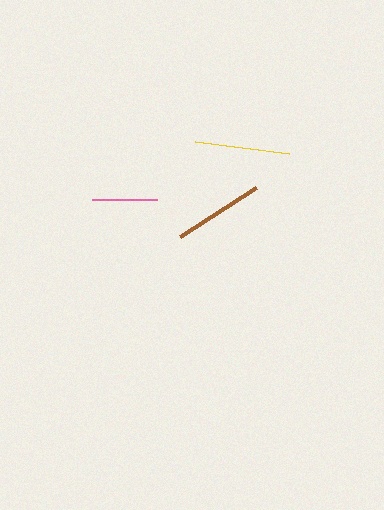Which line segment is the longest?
The yellow line is the longest at approximately 95 pixels.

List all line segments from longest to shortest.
From longest to shortest: yellow, brown, pink.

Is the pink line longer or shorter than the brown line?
The brown line is longer than the pink line.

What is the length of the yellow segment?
The yellow segment is approximately 95 pixels long.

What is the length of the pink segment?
The pink segment is approximately 65 pixels long.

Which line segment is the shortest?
The pink line is the shortest at approximately 65 pixels.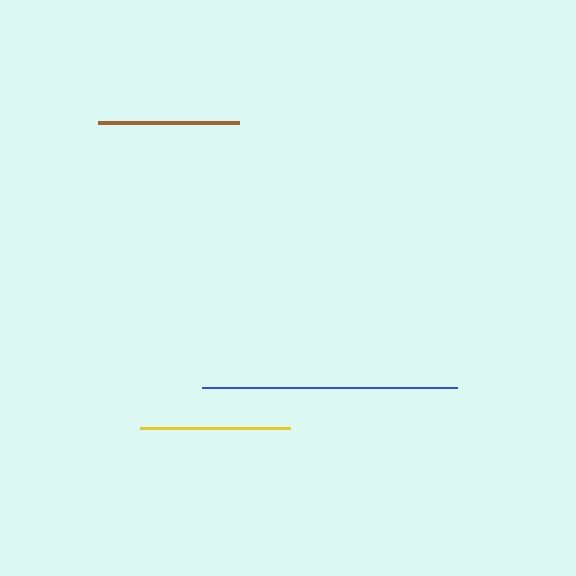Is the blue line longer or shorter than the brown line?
The blue line is longer than the brown line.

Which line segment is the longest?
The blue line is the longest at approximately 255 pixels.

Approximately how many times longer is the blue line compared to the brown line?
The blue line is approximately 1.8 times the length of the brown line.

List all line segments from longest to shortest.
From longest to shortest: blue, yellow, brown.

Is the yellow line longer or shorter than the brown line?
The yellow line is longer than the brown line.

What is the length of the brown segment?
The brown segment is approximately 141 pixels long.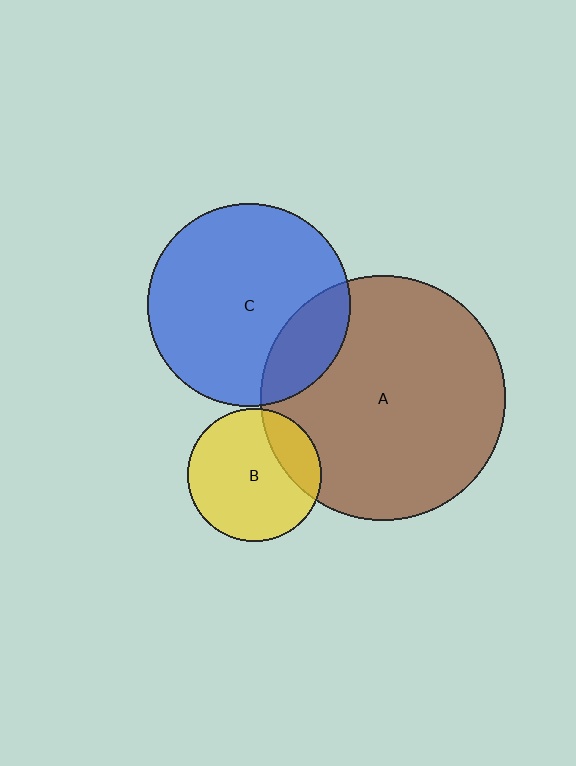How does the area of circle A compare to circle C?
Approximately 1.5 times.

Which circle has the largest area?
Circle A (brown).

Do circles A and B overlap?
Yes.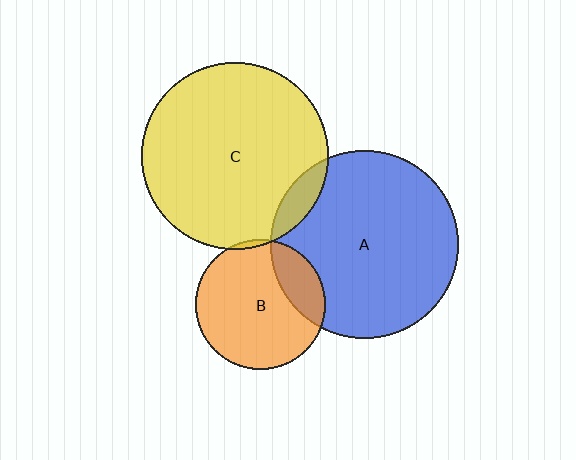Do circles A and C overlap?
Yes.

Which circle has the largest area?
Circle A (blue).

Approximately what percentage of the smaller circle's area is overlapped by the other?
Approximately 10%.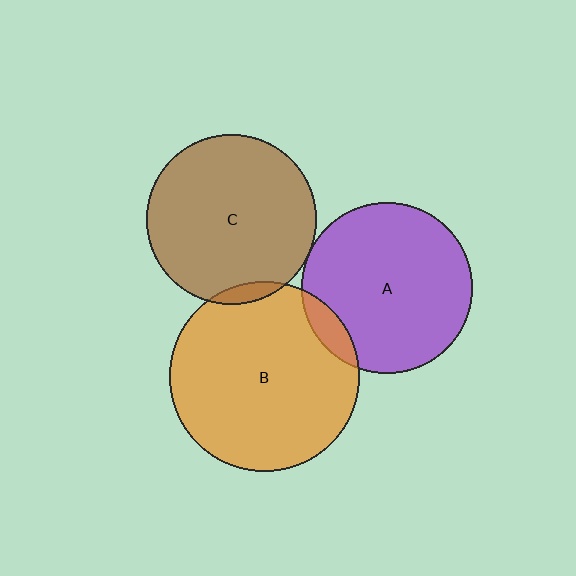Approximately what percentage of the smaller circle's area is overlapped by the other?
Approximately 5%.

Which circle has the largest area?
Circle B (orange).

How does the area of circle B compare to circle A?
Approximately 1.2 times.